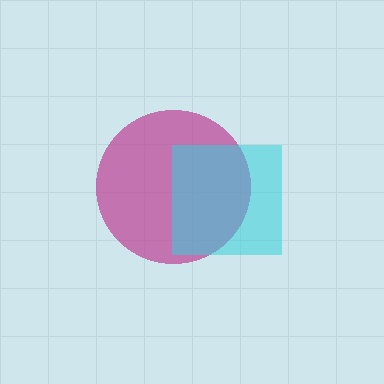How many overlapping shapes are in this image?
There are 2 overlapping shapes in the image.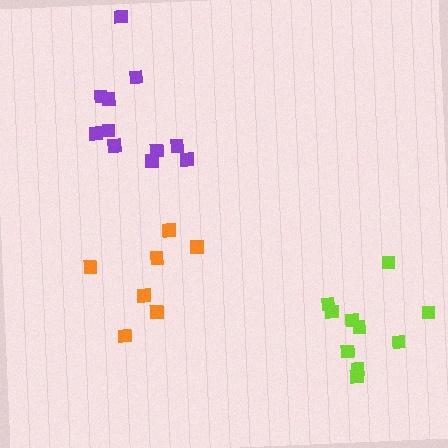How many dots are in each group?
Group 1: 11 dots, Group 2: 7 dots, Group 3: 10 dots (28 total).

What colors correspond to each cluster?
The clusters are colored: purple, orange, lime.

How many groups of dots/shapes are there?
There are 3 groups.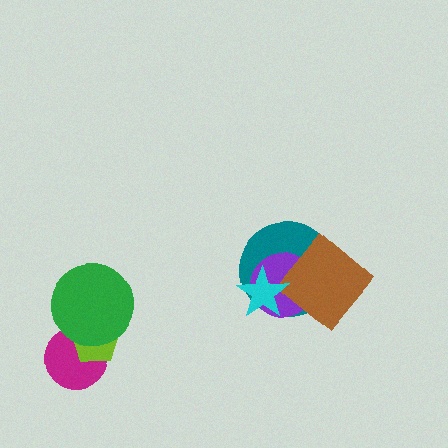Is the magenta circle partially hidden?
Yes, it is partially covered by another shape.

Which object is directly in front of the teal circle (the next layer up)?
The purple circle is directly in front of the teal circle.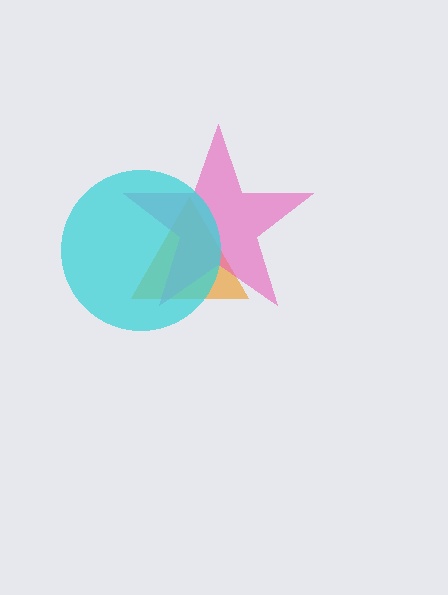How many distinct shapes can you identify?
There are 3 distinct shapes: an orange triangle, a pink star, a cyan circle.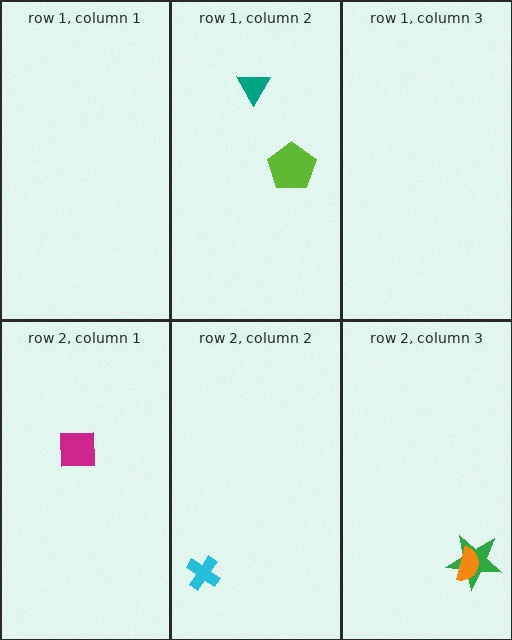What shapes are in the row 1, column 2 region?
The lime pentagon, the teal triangle.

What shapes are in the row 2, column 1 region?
The magenta square.